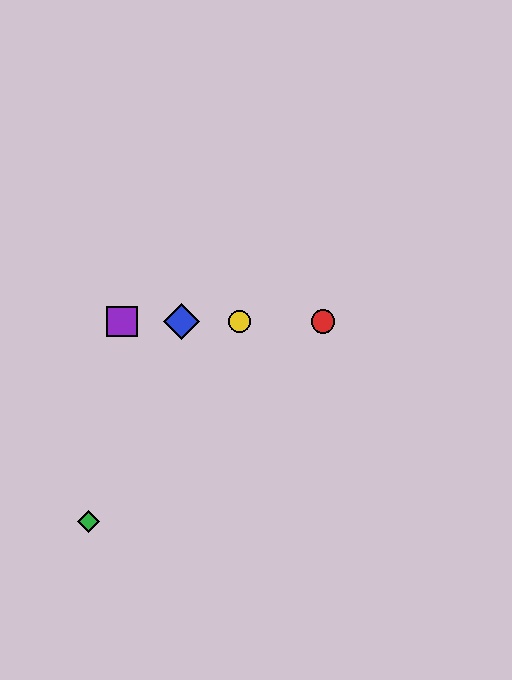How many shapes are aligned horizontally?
4 shapes (the red circle, the blue diamond, the yellow circle, the purple square) are aligned horizontally.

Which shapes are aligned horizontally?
The red circle, the blue diamond, the yellow circle, the purple square are aligned horizontally.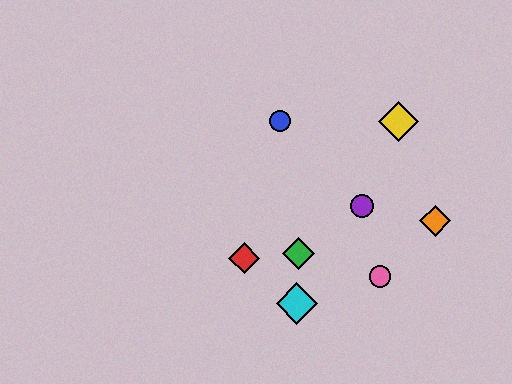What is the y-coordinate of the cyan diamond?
The cyan diamond is at y≈304.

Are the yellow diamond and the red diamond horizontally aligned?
No, the yellow diamond is at y≈121 and the red diamond is at y≈258.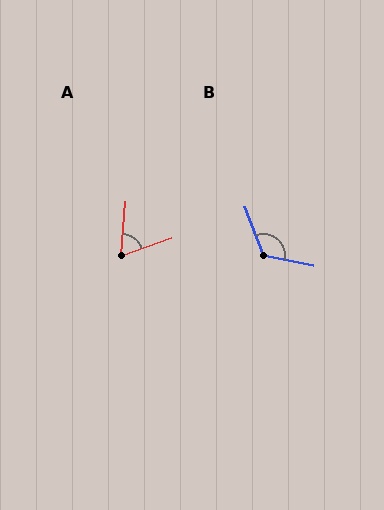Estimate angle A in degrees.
Approximately 66 degrees.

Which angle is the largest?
B, at approximately 123 degrees.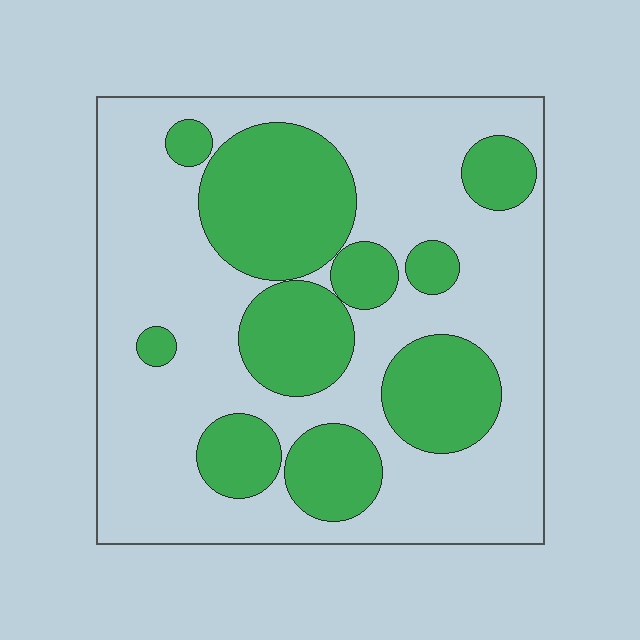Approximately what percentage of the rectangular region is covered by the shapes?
Approximately 35%.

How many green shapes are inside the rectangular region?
10.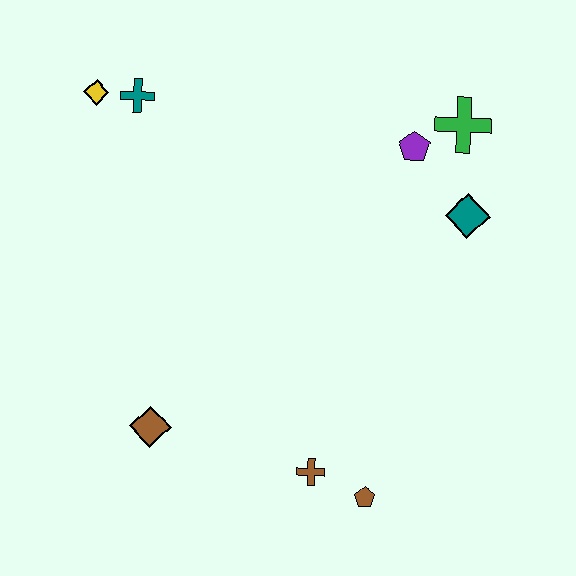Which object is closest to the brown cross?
The brown pentagon is closest to the brown cross.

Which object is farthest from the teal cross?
The brown pentagon is farthest from the teal cross.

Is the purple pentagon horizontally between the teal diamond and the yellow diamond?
Yes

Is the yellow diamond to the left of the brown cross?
Yes